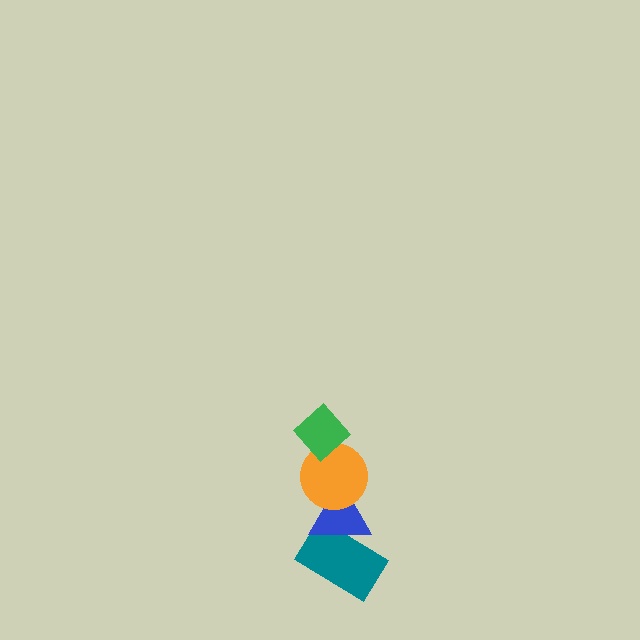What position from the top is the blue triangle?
The blue triangle is 3rd from the top.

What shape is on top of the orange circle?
The green diamond is on top of the orange circle.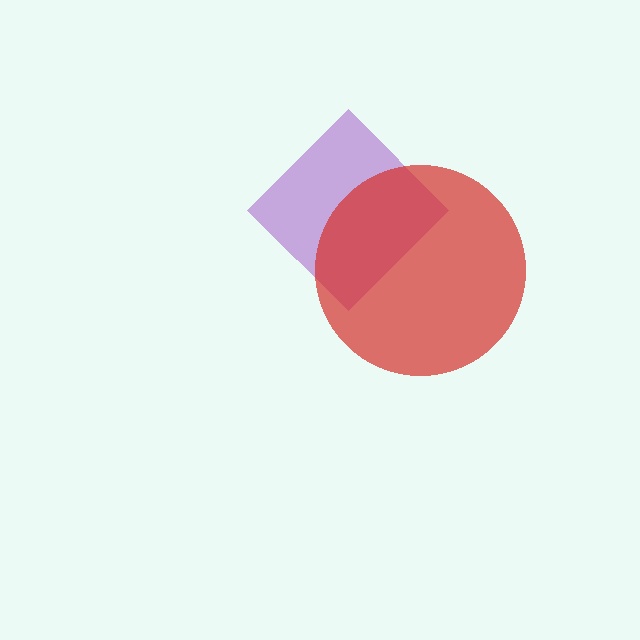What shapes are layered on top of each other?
The layered shapes are: a purple diamond, a red circle.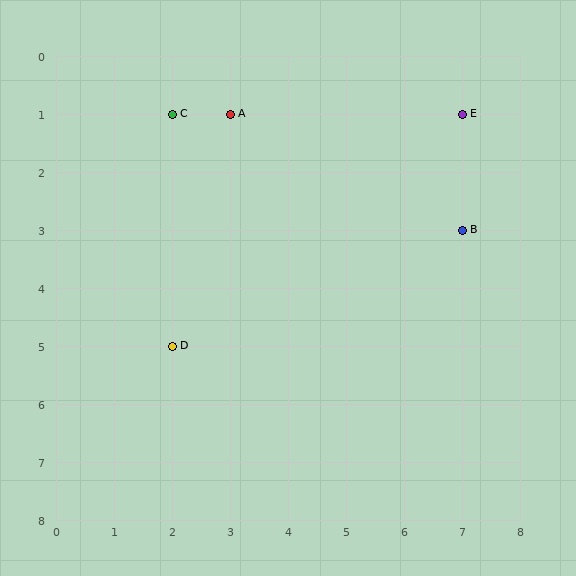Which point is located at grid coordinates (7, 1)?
Point E is at (7, 1).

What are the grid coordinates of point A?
Point A is at grid coordinates (3, 1).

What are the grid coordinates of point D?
Point D is at grid coordinates (2, 5).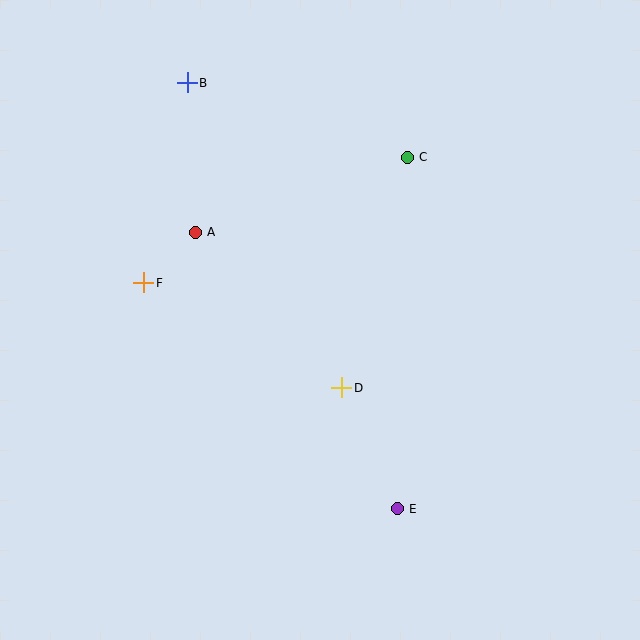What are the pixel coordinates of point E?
Point E is at (397, 509).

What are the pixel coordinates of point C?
Point C is at (407, 157).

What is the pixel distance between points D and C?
The distance between D and C is 240 pixels.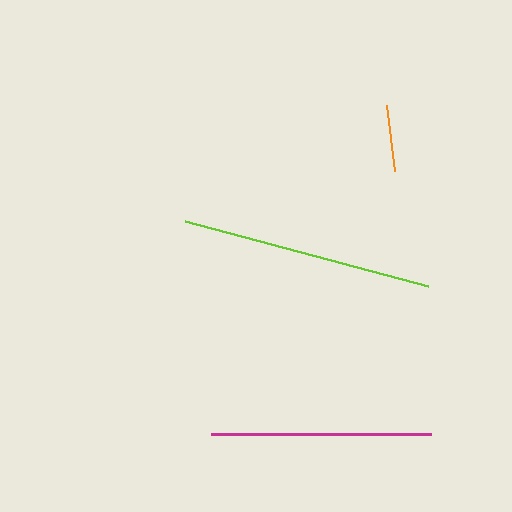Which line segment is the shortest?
The orange line is the shortest at approximately 67 pixels.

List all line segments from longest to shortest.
From longest to shortest: lime, magenta, orange.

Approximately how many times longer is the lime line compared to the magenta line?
The lime line is approximately 1.1 times the length of the magenta line.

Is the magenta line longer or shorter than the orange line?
The magenta line is longer than the orange line.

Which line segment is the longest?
The lime line is the longest at approximately 251 pixels.